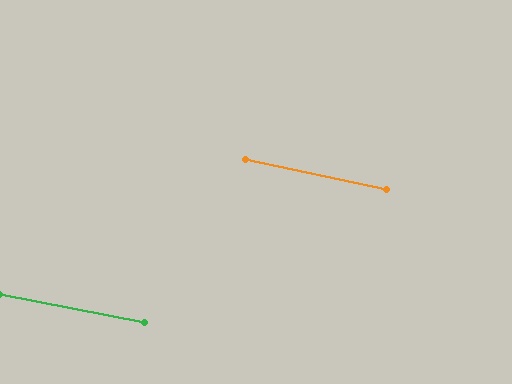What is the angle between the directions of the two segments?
Approximately 1 degree.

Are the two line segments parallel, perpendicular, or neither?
Parallel — their directions differ by only 1.0°.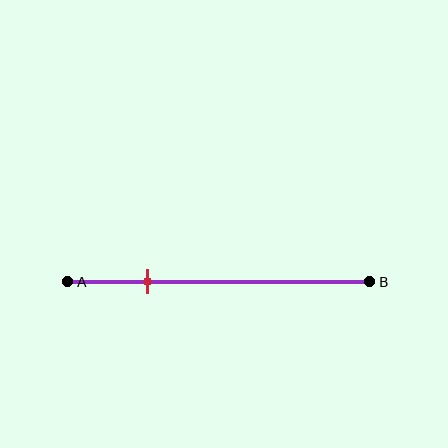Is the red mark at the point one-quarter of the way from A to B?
Yes, the mark is approximately at the one-quarter point.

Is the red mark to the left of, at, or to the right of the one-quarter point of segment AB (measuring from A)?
The red mark is approximately at the one-quarter point of segment AB.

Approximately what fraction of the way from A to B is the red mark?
The red mark is approximately 25% of the way from A to B.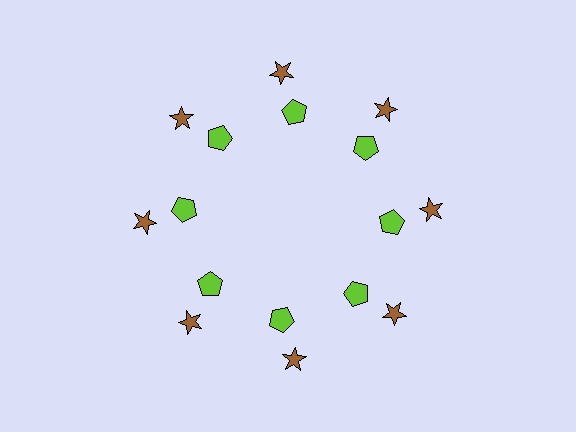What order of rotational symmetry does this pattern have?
This pattern has 8-fold rotational symmetry.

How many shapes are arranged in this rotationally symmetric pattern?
There are 16 shapes, arranged in 8 groups of 2.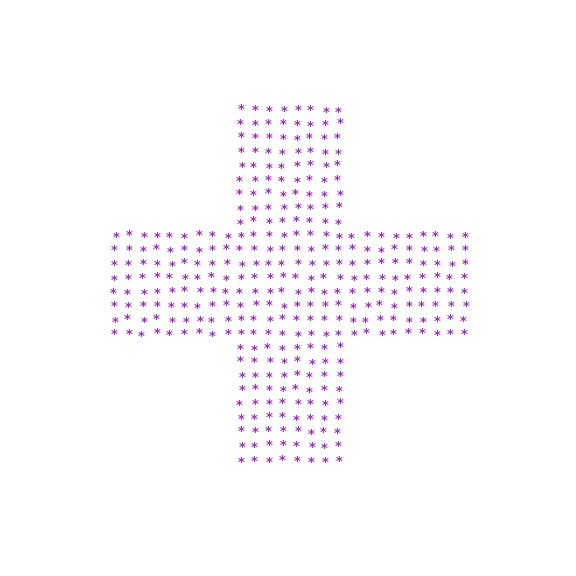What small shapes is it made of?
It is made of small asterisks.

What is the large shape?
The large shape is a cross.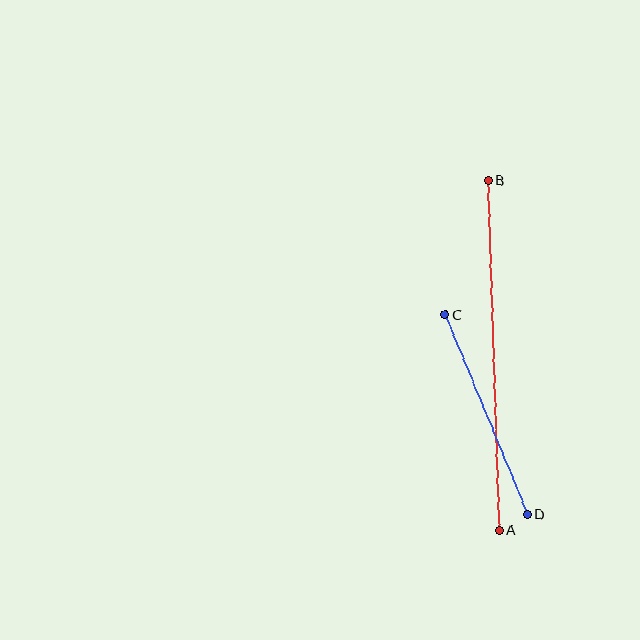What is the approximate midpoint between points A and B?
The midpoint is at approximately (494, 355) pixels.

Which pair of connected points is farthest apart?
Points A and B are farthest apart.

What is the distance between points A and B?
The distance is approximately 350 pixels.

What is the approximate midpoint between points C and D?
The midpoint is at approximately (486, 414) pixels.